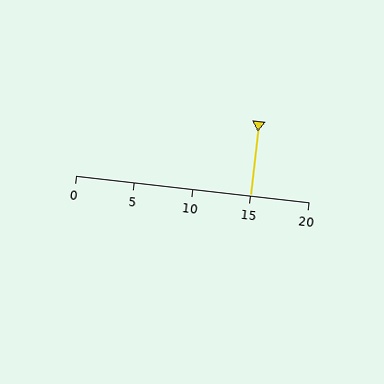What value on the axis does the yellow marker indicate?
The marker indicates approximately 15.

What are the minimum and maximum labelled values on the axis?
The axis runs from 0 to 20.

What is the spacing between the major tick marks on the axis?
The major ticks are spaced 5 apart.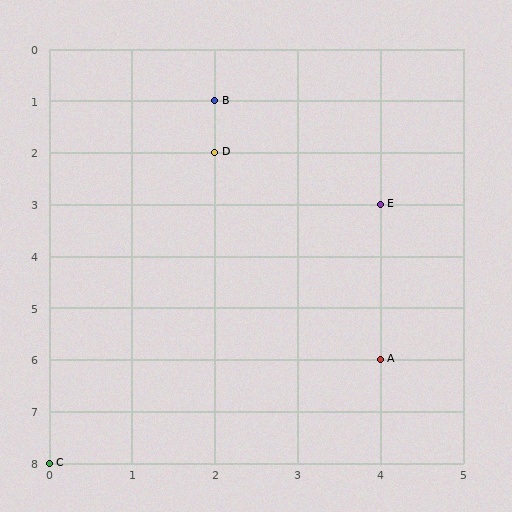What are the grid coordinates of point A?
Point A is at grid coordinates (4, 6).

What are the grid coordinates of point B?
Point B is at grid coordinates (2, 1).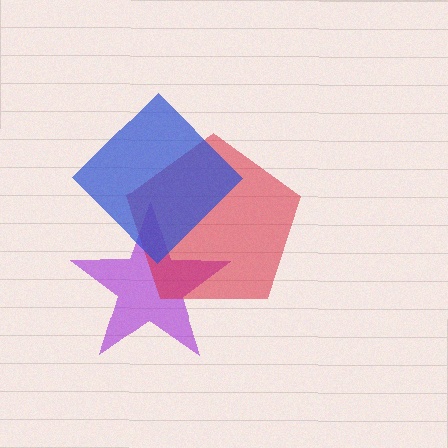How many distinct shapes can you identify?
There are 3 distinct shapes: a purple star, a red pentagon, a blue diamond.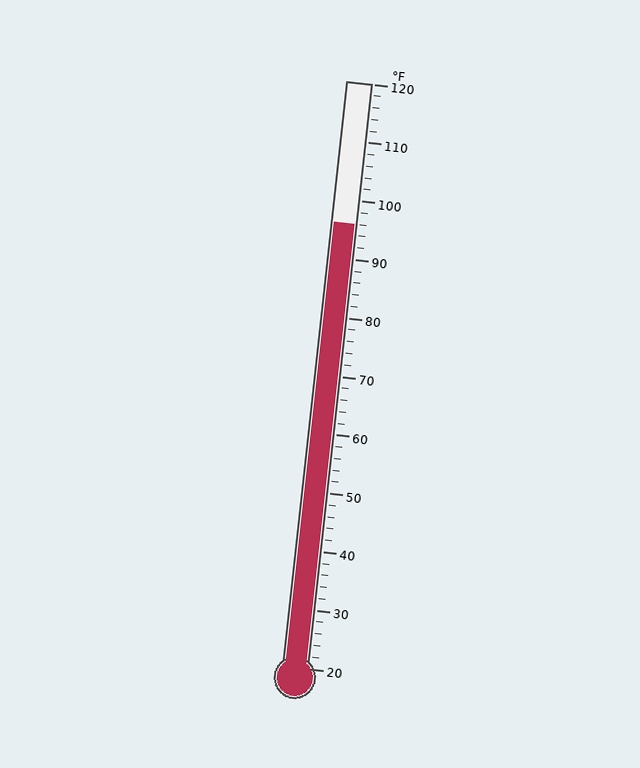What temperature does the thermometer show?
The thermometer shows approximately 96°F.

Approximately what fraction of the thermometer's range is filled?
The thermometer is filled to approximately 75% of its range.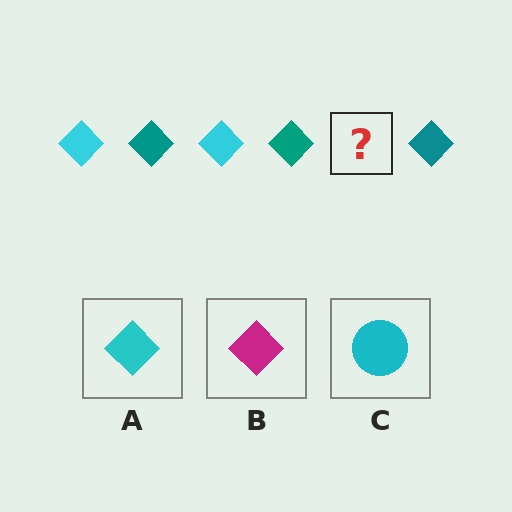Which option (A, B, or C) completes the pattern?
A.